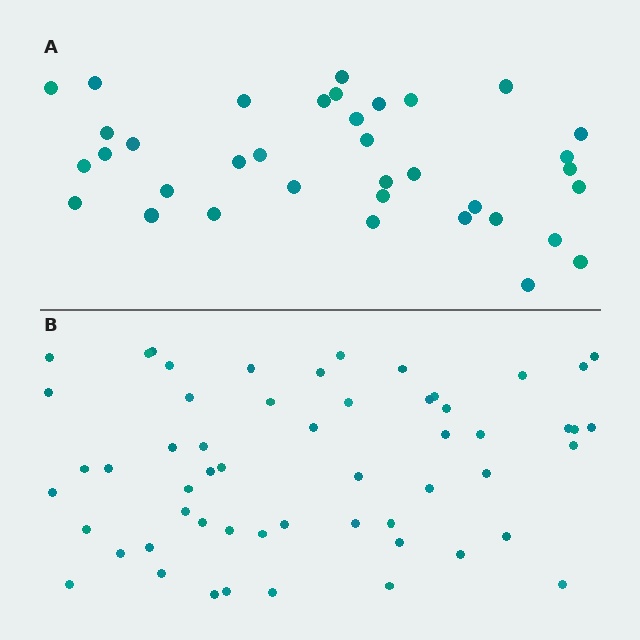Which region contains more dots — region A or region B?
Region B (the bottom region) has more dots.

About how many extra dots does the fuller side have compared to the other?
Region B has approximately 20 more dots than region A.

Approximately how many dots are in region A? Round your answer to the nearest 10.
About 40 dots. (The exact count is 36, which rounds to 40.)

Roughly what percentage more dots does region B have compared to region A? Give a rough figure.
About 55% more.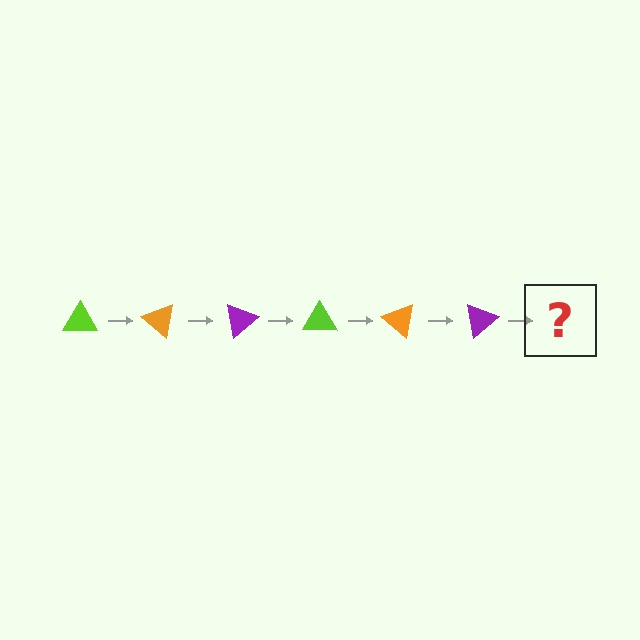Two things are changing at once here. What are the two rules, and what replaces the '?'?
The two rules are that it rotates 40 degrees each step and the color cycles through lime, orange, and purple. The '?' should be a lime triangle, rotated 240 degrees from the start.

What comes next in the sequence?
The next element should be a lime triangle, rotated 240 degrees from the start.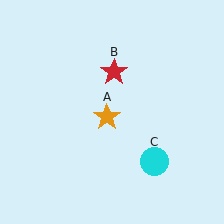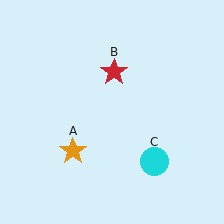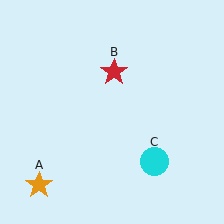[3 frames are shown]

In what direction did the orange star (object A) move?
The orange star (object A) moved down and to the left.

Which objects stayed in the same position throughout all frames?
Red star (object B) and cyan circle (object C) remained stationary.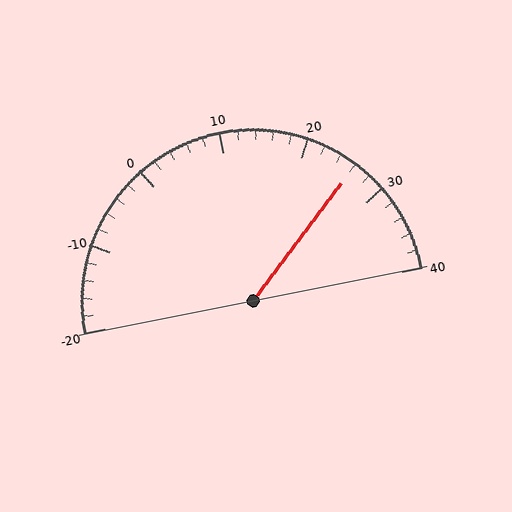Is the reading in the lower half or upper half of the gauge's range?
The reading is in the upper half of the range (-20 to 40).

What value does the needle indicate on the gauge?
The needle indicates approximately 26.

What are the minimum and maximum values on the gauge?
The gauge ranges from -20 to 40.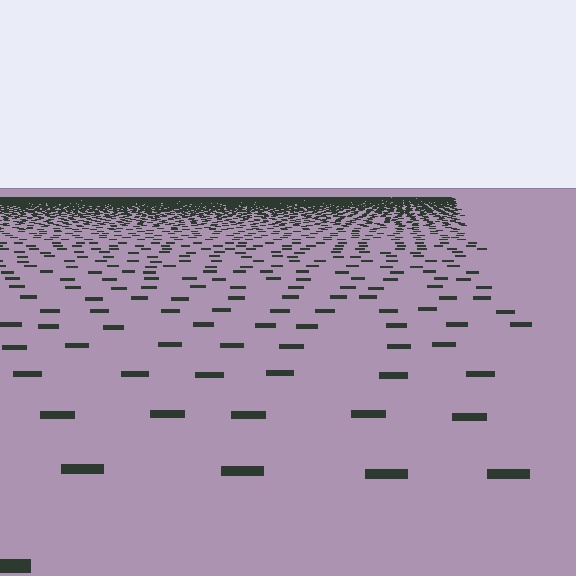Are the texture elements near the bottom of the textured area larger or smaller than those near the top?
Larger. Near the bottom, elements are closer to the viewer and appear at a bigger on-screen size.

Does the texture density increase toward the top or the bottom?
Density increases toward the top.